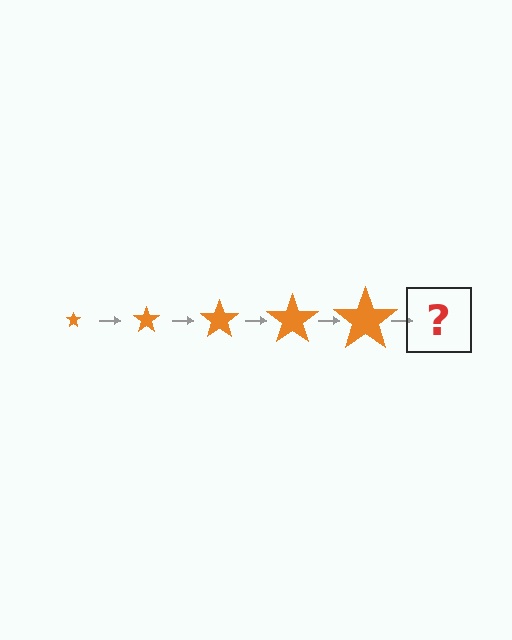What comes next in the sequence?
The next element should be an orange star, larger than the previous one.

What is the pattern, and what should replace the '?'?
The pattern is that the star gets progressively larger each step. The '?' should be an orange star, larger than the previous one.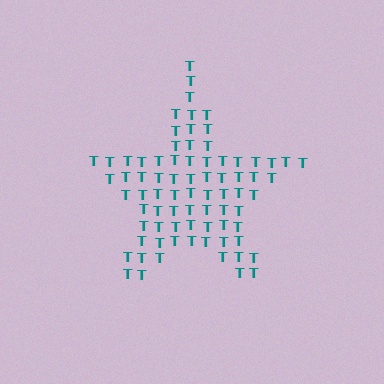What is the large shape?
The large shape is a star.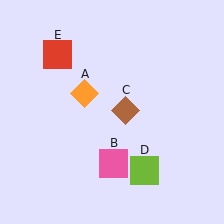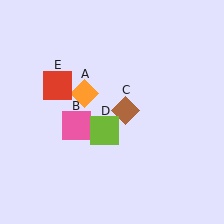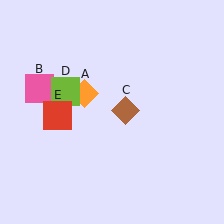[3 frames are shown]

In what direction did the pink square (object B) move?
The pink square (object B) moved up and to the left.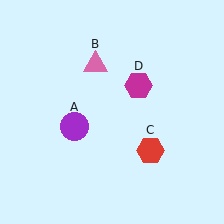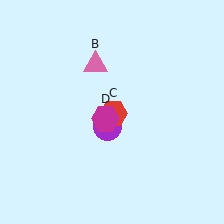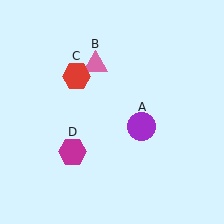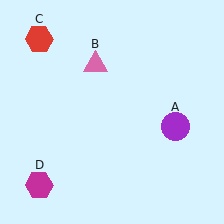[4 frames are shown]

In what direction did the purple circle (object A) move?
The purple circle (object A) moved right.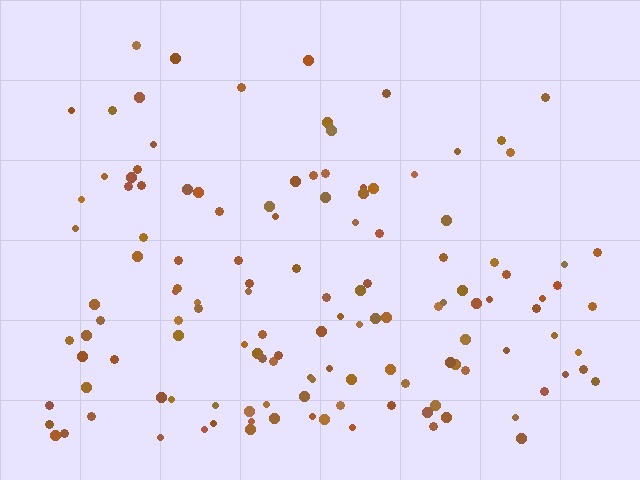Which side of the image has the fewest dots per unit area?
The top.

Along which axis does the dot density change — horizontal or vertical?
Vertical.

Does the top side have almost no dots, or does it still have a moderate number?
Still a moderate number, just noticeably fewer than the bottom.